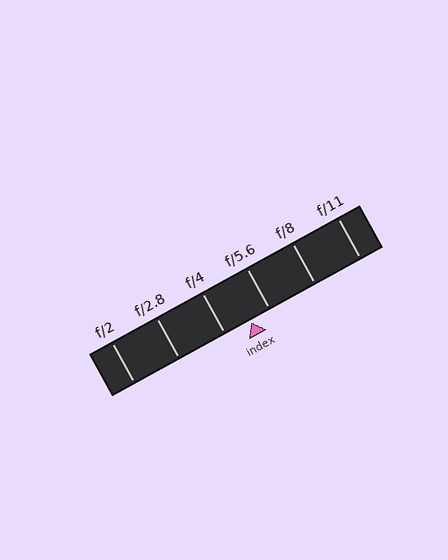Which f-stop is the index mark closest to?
The index mark is closest to f/5.6.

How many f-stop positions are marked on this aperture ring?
There are 6 f-stop positions marked.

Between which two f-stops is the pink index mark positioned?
The index mark is between f/4 and f/5.6.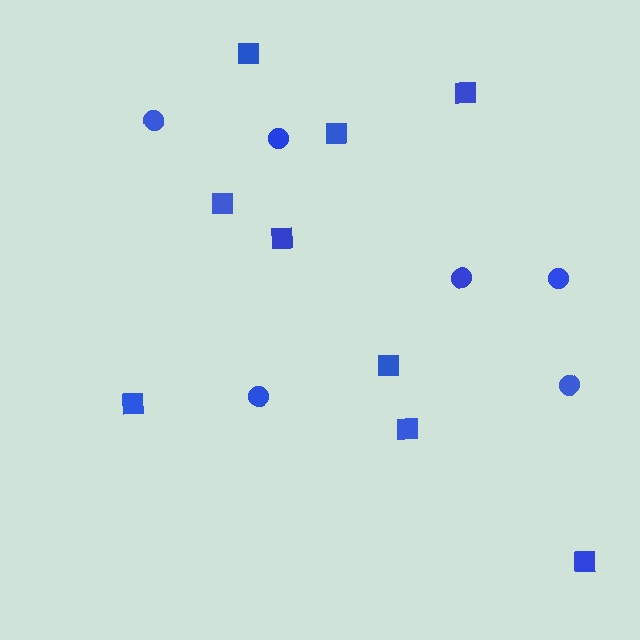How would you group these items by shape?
There are 2 groups: one group of squares (9) and one group of circles (6).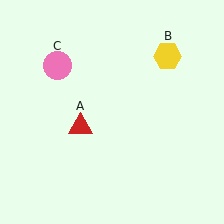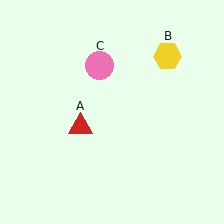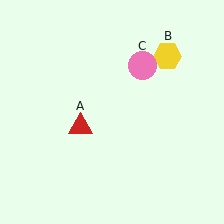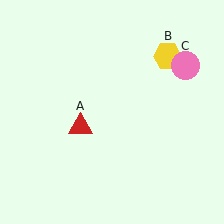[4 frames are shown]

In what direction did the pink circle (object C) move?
The pink circle (object C) moved right.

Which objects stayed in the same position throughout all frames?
Red triangle (object A) and yellow hexagon (object B) remained stationary.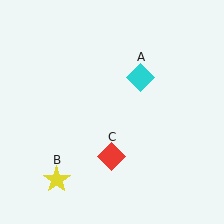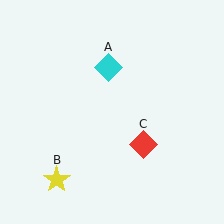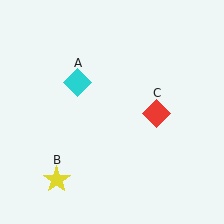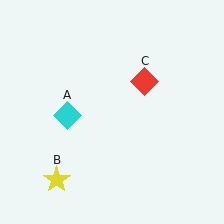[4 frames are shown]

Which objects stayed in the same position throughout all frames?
Yellow star (object B) remained stationary.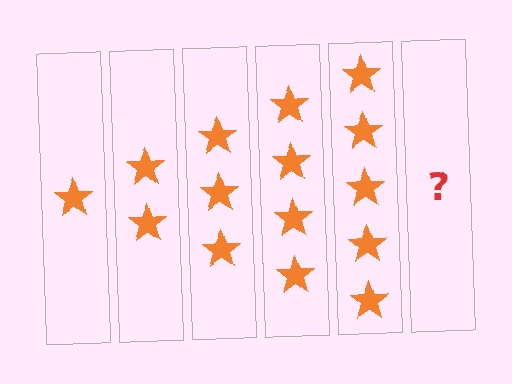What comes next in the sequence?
The next element should be 6 stars.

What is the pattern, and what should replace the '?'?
The pattern is that each step adds one more star. The '?' should be 6 stars.